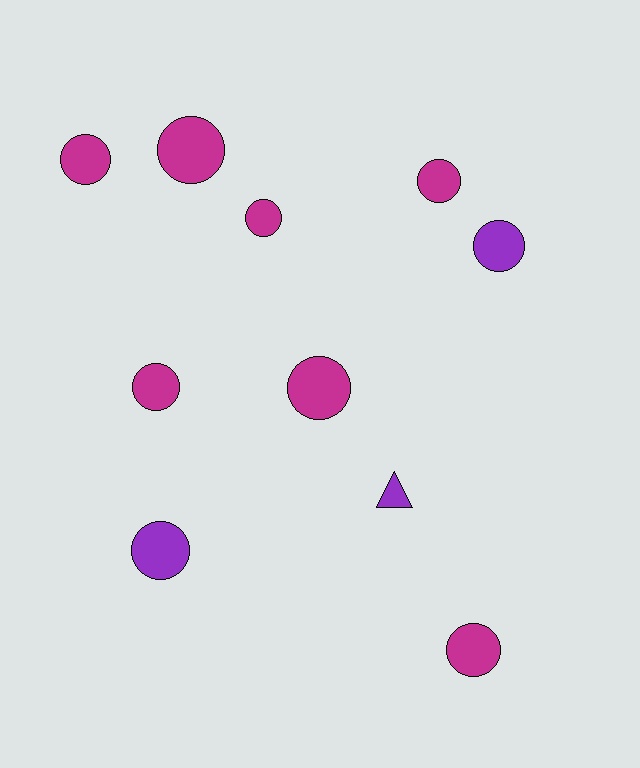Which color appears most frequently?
Magenta, with 7 objects.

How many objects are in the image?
There are 10 objects.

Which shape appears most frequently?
Circle, with 9 objects.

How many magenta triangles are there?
There are no magenta triangles.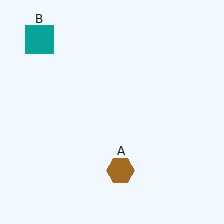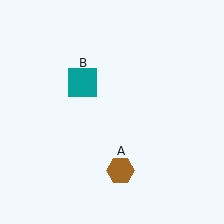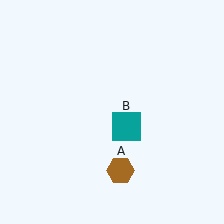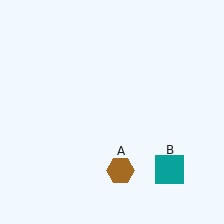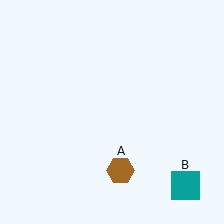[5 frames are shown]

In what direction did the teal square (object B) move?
The teal square (object B) moved down and to the right.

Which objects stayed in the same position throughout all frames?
Brown hexagon (object A) remained stationary.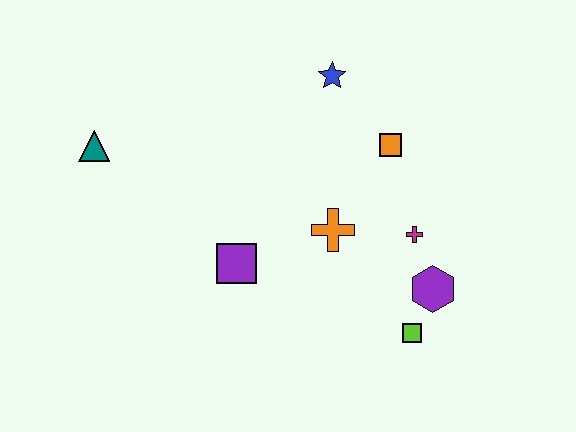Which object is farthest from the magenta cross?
The teal triangle is farthest from the magenta cross.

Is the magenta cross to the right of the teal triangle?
Yes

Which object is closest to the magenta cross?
The purple hexagon is closest to the magenta cross.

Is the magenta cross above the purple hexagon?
Yes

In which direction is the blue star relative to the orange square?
The blue star is above the orange square.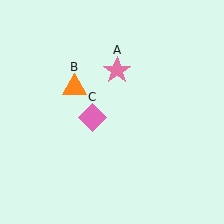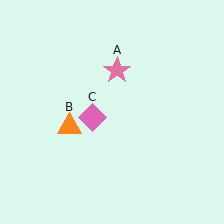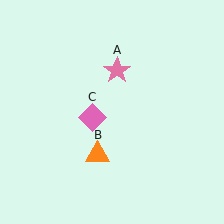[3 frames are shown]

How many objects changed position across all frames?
1 object changed position: orange triangle (object B).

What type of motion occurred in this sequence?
The orange triangle (object B) rotated counterclockwise around the center of the scene.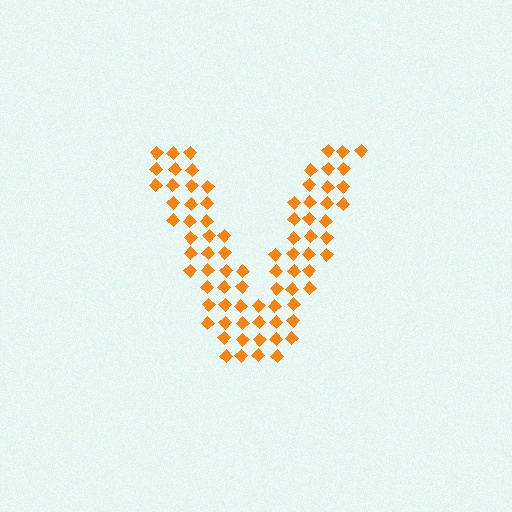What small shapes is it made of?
It is made of small diamonds.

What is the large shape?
The large shape is the letter V.